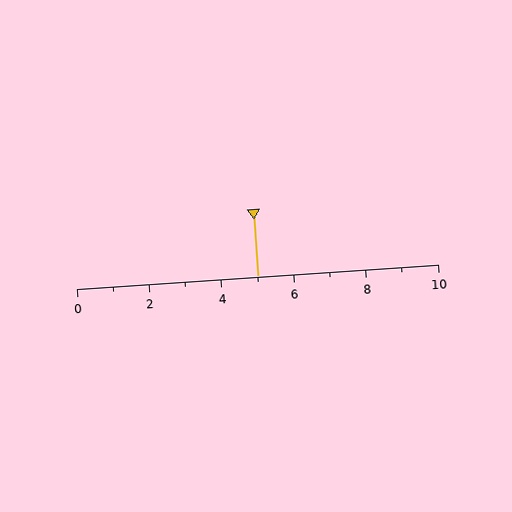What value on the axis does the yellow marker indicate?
The marker indicates approximately 5.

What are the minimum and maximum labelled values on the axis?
The axis runs from 0 to 10.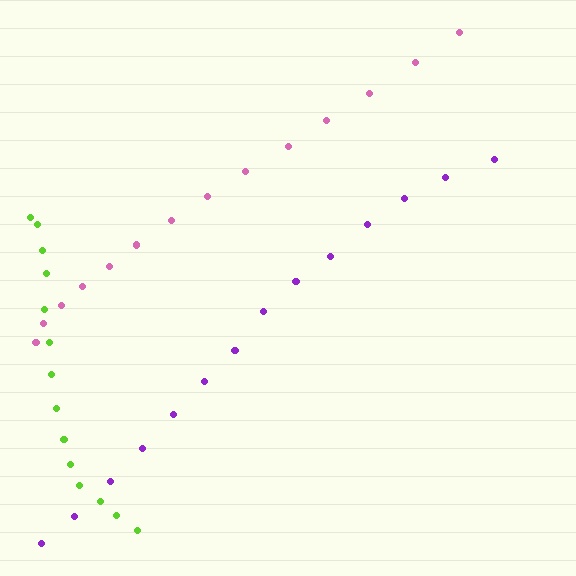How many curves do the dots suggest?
There are 3 distinct paths.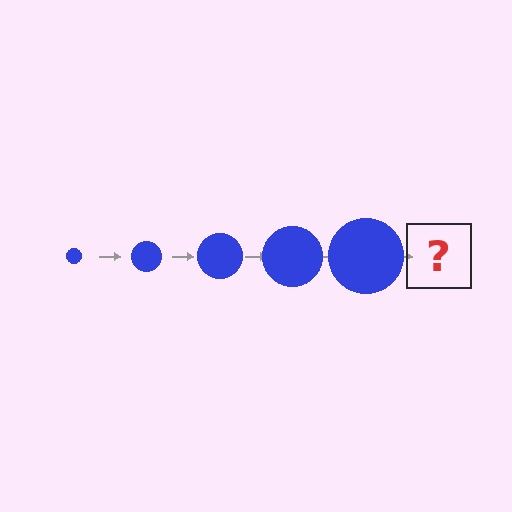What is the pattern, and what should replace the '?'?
The pattern is that the circle gets progressively larger each step. The '?' should be a blue circle, larger than the previous one.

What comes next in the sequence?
The next element should be a blue circle, larger than the previous one.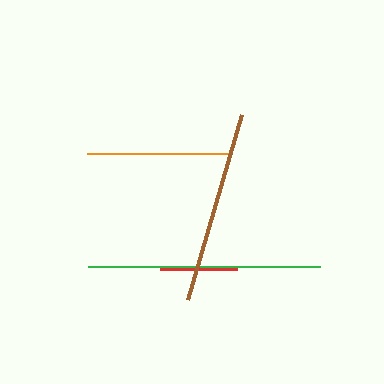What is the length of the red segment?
The red segment is approximately 77 pixels long.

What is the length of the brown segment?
The brown segment is approximately 193 pixels long.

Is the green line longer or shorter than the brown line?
The green line is longer than the brown line.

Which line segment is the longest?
The green line is the longest at approximately 233 pixels.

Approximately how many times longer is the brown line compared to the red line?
The brown line is approximately 2.5 times the length of the red line.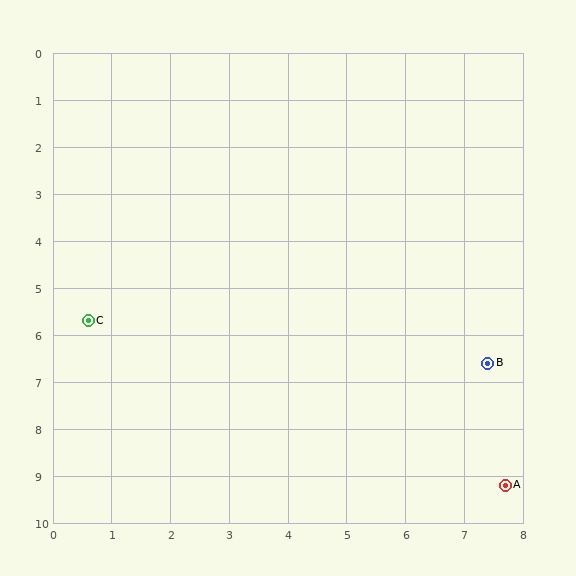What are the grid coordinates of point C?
Point C is at approximately (0.6, 5.7).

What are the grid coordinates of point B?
Point B is at approximately (7.4, 6.6).